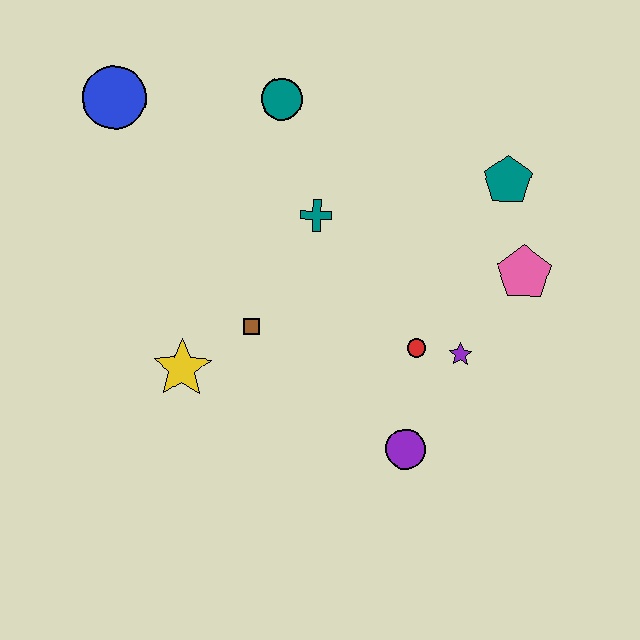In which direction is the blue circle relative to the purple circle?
The blue circle is above the purple circle.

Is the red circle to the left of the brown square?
No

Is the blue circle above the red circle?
Yes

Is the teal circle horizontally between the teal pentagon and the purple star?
No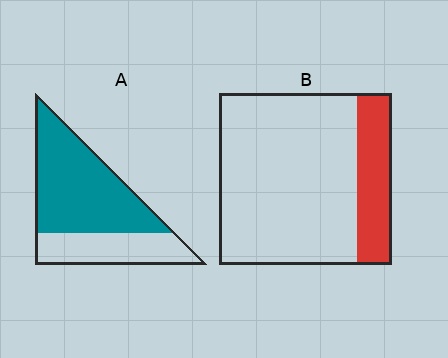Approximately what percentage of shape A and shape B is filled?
A is approximately 65% and B is approximately 20%.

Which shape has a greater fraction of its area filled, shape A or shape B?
Shape A.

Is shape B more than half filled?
No.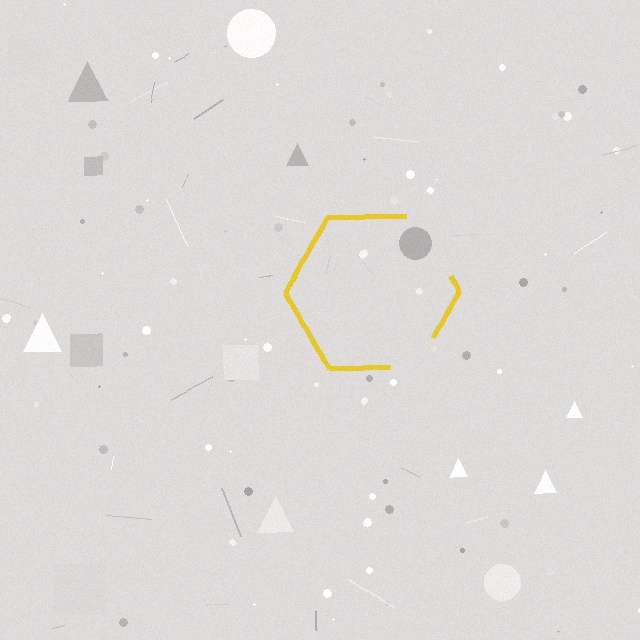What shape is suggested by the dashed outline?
The dashed outline suggests a hexagon.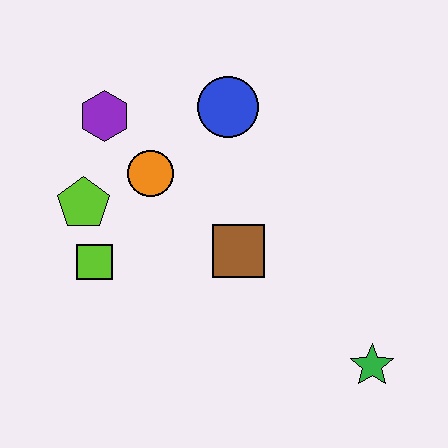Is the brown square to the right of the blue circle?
Yes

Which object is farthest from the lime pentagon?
The green star is farthest from the lime pentagon.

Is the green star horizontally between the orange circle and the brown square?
No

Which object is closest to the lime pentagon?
The lime square is closest to the lime pentagon.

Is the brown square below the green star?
No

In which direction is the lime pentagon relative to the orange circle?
The lime pentagon is to the left of the orange circle.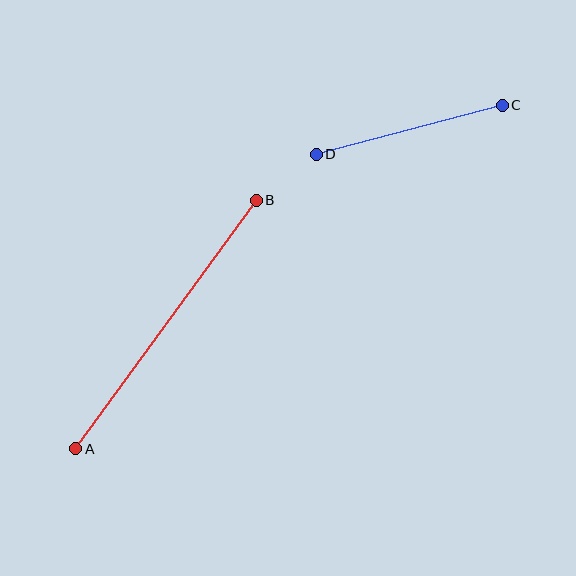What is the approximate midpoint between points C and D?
The midpoint is at approximately (409, 130) pixels.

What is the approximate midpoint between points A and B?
The midpoint is at approximately (166, 325) pixels.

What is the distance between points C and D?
The distance is approximately 193 pixels.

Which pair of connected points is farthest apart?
Points A and B are farthest apart.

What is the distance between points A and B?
The distance is approximately 307 pixels.